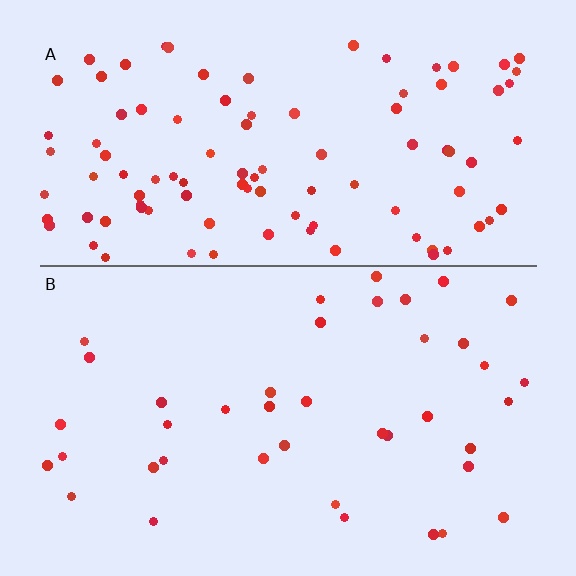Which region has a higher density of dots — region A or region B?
A (the top).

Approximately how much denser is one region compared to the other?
Approximately 2.5× — region A over region B.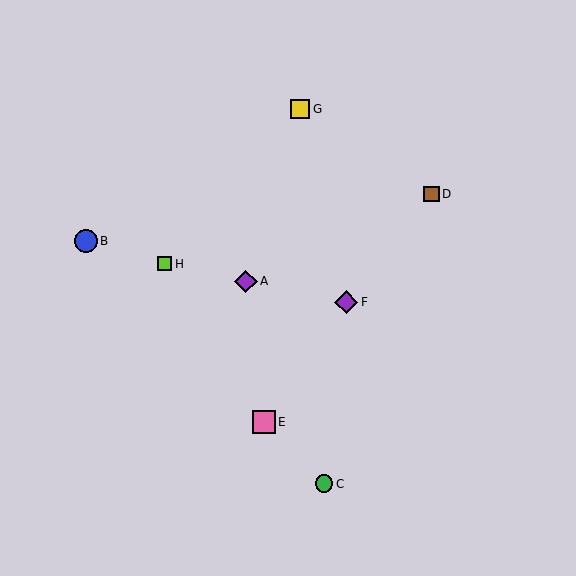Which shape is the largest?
The purple diamond (labeled F) is the largest.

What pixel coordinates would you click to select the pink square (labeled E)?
Click at (264, 422) to select the pink square E.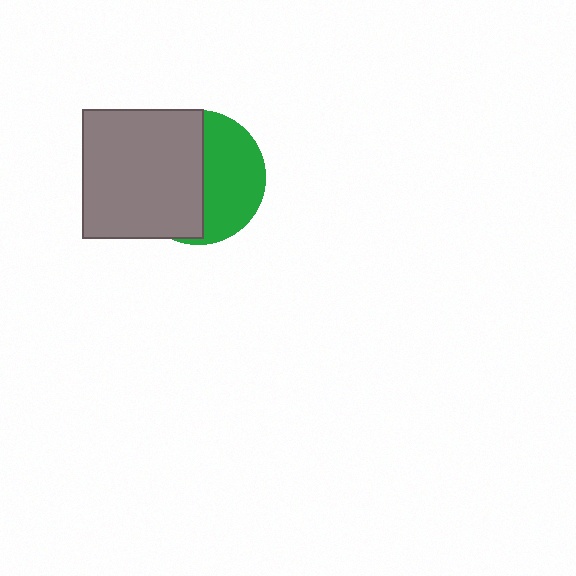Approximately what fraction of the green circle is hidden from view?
Roughly 54% of the green circle is hidden behind the gray rectangle.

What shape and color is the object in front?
The object in front is a gray rectangle.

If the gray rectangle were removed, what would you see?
You would see the complete green circle.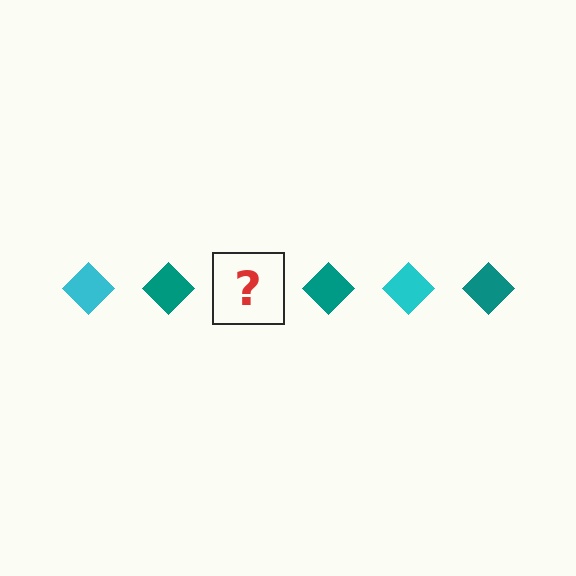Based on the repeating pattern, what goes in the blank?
The blank should be a cyan diamond.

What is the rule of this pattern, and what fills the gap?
The rule is that the pattern cycles through cyan, teal diamonds. The gap should be filled with a cyan diamond.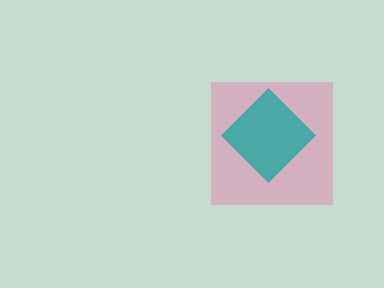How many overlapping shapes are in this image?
There are 2 overlapping shapes in the image.